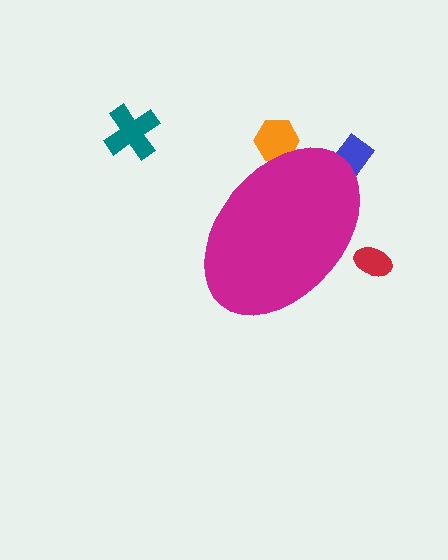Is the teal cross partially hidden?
No, the teal cross is fully visible.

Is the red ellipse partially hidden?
Yes, the red ellipse is partially hidden behind the magenta ellipse.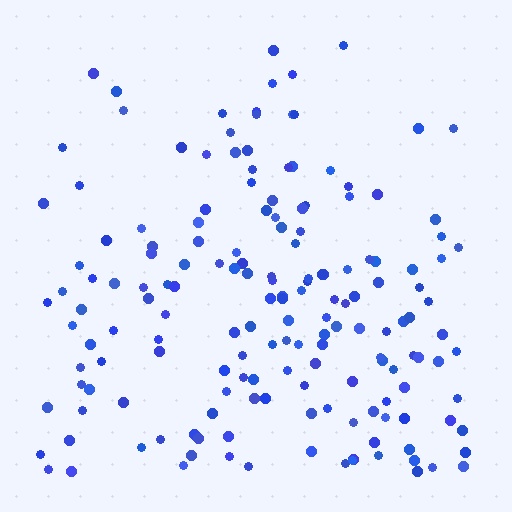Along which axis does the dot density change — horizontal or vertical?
Vertical.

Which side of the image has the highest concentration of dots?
The bottom.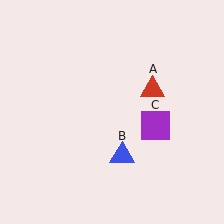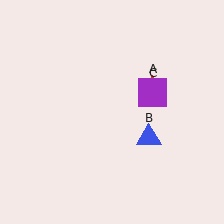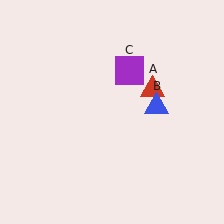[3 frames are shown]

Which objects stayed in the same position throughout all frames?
Red triangle (object A) remained stationary.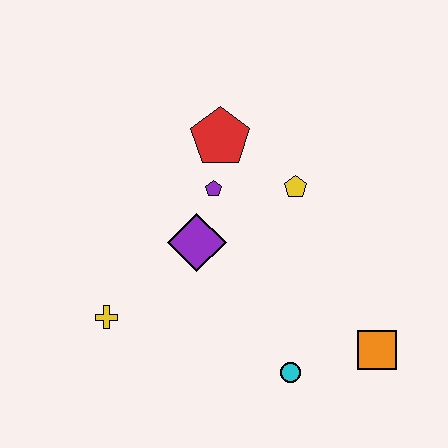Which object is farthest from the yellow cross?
The orange square is farthest from the yellow cross.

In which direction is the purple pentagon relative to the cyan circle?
The purple pentagon is above the cyan circle.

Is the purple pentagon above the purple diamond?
Yes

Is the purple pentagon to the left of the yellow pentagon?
Yes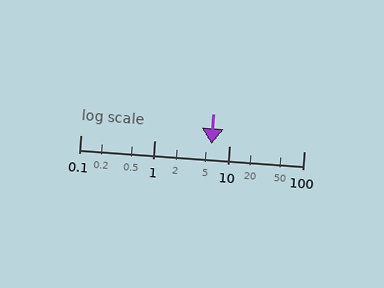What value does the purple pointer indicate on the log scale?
The pointer indicates approximately 5.7.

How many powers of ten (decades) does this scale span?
The scale spans 3 decades, from 0.1 to 100.